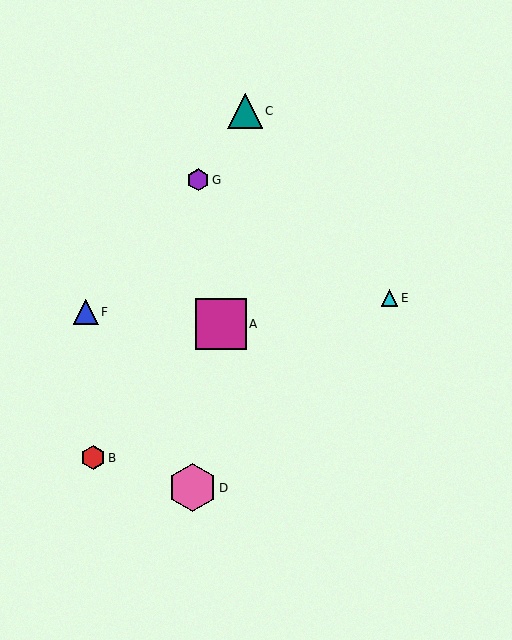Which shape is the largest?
The magenta square (labeled A) is the largest.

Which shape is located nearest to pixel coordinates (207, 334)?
The magenta square (labeled A) at (221, 324) is nearest to that location.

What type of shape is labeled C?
Shape C is a teal triangle.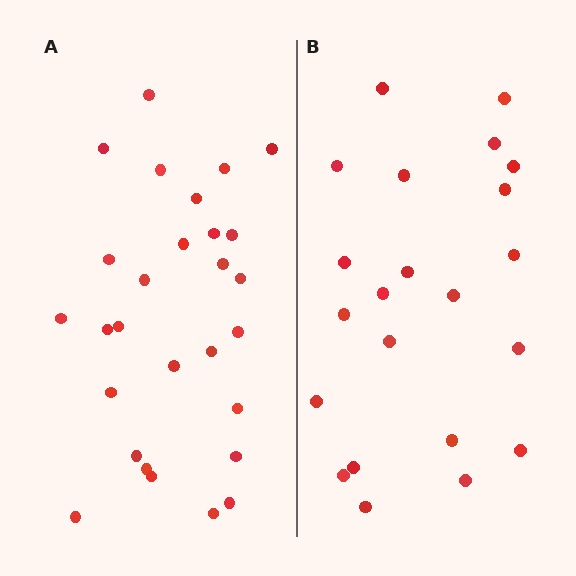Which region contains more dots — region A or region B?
Region A (the left region) has more dots.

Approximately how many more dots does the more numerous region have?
Region A has about 6 more dots than region B.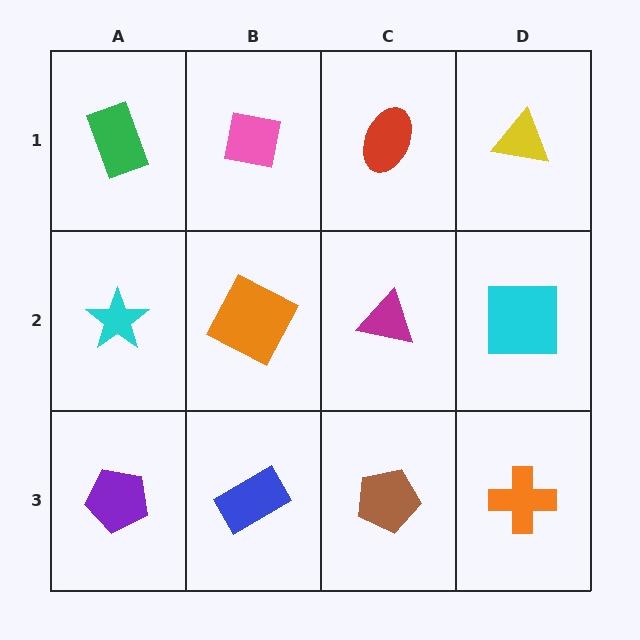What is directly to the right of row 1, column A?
A pink square.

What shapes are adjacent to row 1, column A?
A cyan star (row 2, column A), a pink square (row 1, column B).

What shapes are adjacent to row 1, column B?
An orange square (row 2, column B), a green rectangle (row 1, column A), a red ellipse (row 1, column C).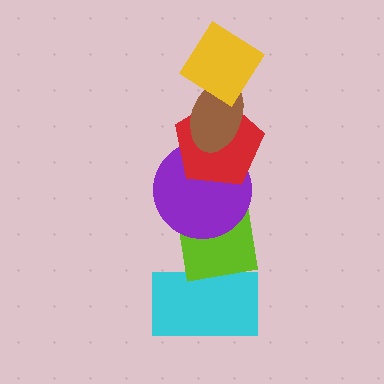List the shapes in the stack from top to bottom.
From top to bottom: the yellow diamond, the brown ellipse, the red pentagon, the purple circle, the lime square, the cyan rectangle.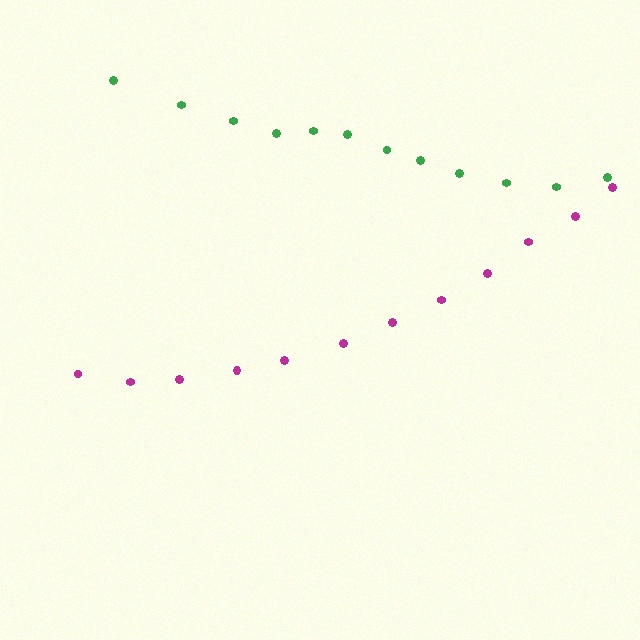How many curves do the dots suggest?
There are 2 distinct paths.